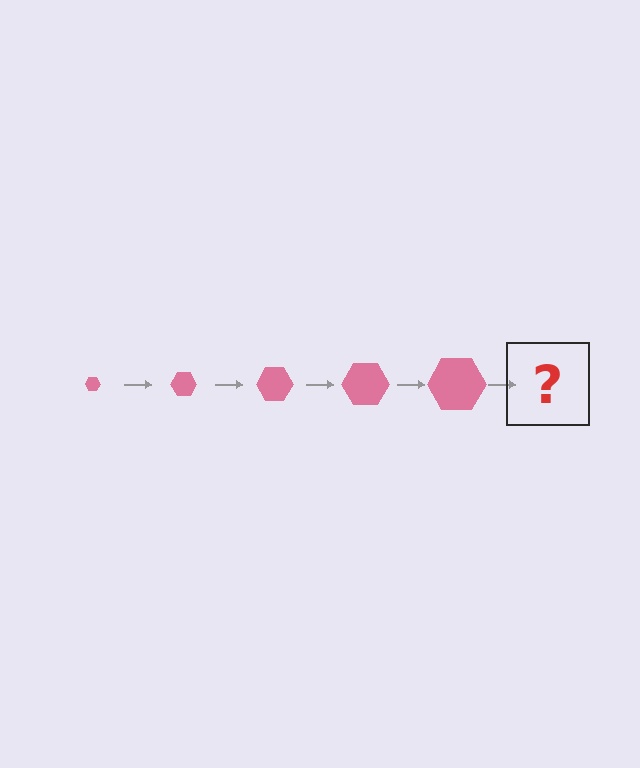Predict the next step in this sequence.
The next step is a pink hexagon, larger than the previous one.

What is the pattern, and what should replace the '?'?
The pattern is that the hexagon gets progressively larger each step. The '?' should be a pink hexagon, larger than the previous one.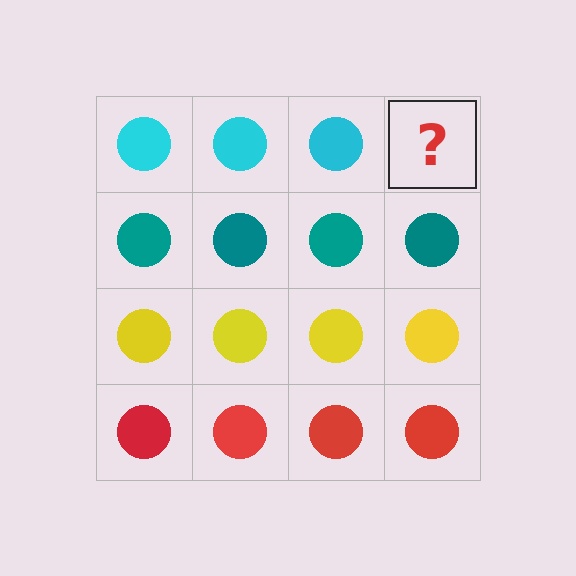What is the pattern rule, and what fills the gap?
The rule is that each row has a consistent color. The gap should be filled with a cyan circle.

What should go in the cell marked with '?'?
The missing cell should contain a cyan circle.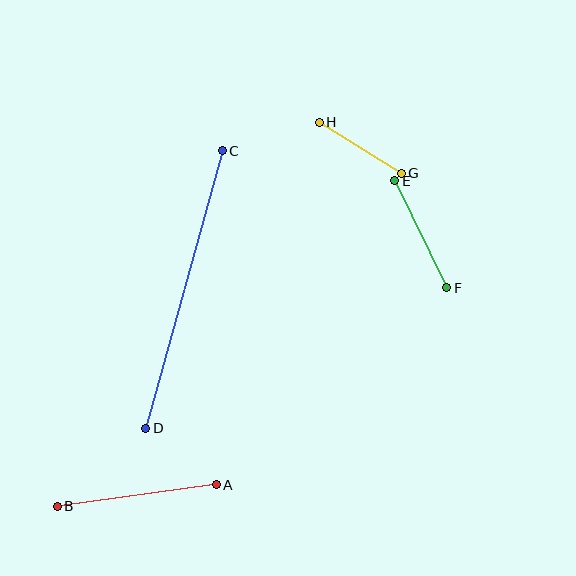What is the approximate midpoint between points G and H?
The midpoint is at approximately (360, 148) pixels.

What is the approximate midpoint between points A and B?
The midpoint is at approximately (137, 496) pixels.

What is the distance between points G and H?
The distance is approximately 97 pixels.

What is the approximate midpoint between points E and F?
The midpoint is at approximately (421, 234) pixels.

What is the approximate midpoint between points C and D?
The midpoint is at approximately (184, 290) pixels.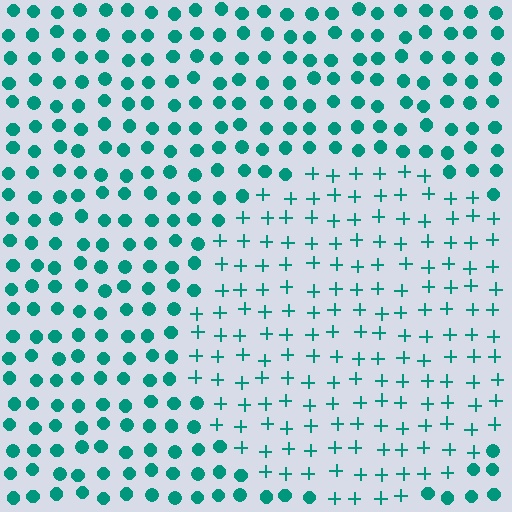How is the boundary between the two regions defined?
The boundary is defined by a change in element shape: plus signs inside vs. circles outside. All elements share the same color and spacing.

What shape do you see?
I see a circle.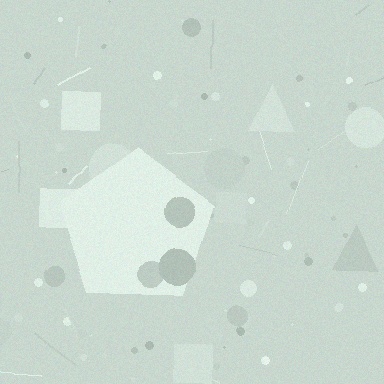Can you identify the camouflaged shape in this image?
The camouflaged shape is a pentagon.